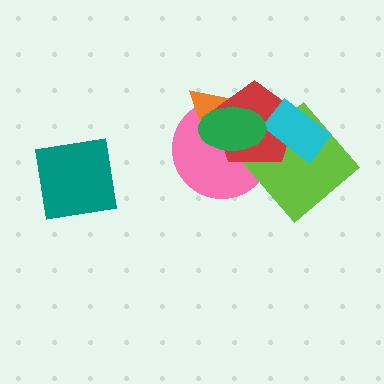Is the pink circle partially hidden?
Yes, it is partially covered by another shape.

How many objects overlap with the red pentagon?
5 objects overlap with the red pentagon.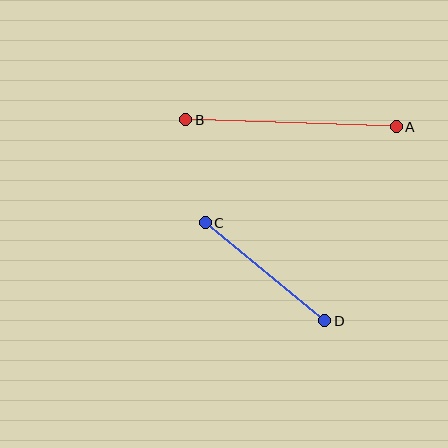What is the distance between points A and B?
The distance is approximately 211 pixels.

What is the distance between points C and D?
The distance is approximately 155 pixels.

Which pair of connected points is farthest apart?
Points A and B are farthest apart.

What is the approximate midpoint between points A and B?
The midpoint is at approximately (291, 123) pixels.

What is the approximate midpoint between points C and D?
The midpoint is at approximately (265, 272) pixels.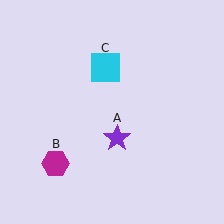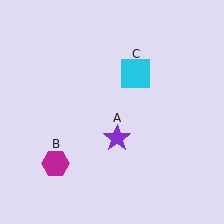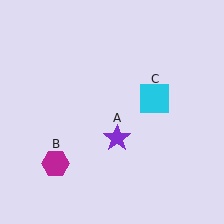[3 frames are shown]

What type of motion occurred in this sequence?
The cyan square (object C) rotated clockwise around the center of the scene.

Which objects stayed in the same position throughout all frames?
Purple star (object A) and magenta hexagon (object B) remained stationary.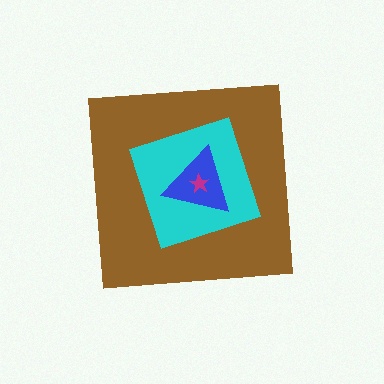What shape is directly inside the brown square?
The cyan square.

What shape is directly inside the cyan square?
The blue triangle.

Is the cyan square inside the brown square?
Yes.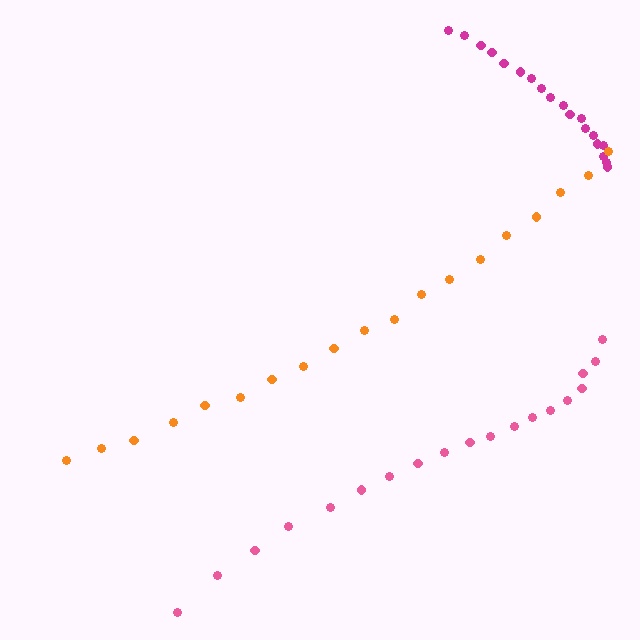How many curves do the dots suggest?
There are 3 distinct paths.